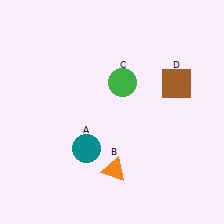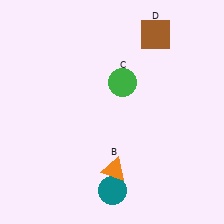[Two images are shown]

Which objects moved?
The objects that moved are: the teal circle (A), the brown square (D).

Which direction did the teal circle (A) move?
The teal circle (A) moved down.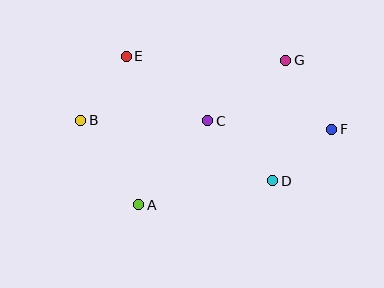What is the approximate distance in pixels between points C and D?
The distance between C and D is approximately 89 pixels.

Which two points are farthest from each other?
Points B and F are farthest from each other.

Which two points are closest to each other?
Points D and F are closest to each other.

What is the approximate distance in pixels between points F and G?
The distance between F and G is approximately 83 pixels.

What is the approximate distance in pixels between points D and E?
The distance between D and E is approximately 192 pixels.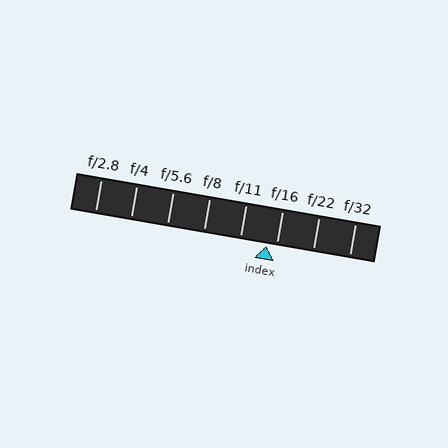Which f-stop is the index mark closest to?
The index mark is closest to f/16.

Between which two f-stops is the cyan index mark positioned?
The index mark is between f/11 and f/16.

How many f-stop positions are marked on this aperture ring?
There are 8 f-stop positions marked.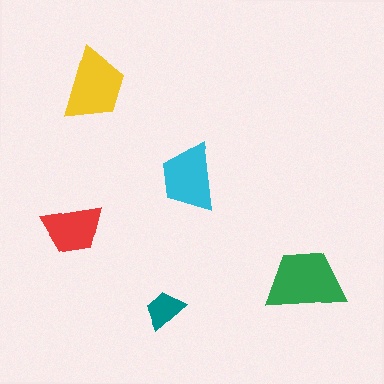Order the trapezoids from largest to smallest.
the green one, the yellow one, the cyan one, the red one, the teal one.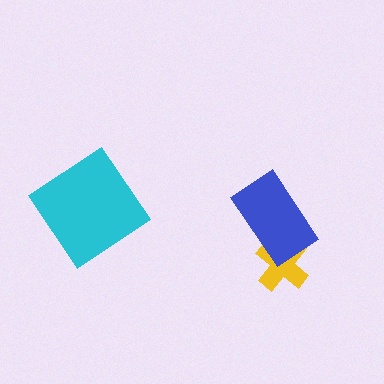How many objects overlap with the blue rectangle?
1 object overlaps with the blue rectangle.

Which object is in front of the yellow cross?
The blue rectangle is in front of the yellow cross.